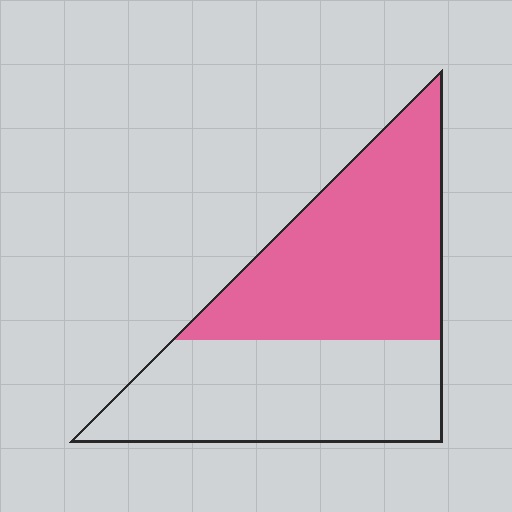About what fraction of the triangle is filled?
About one half (1/2).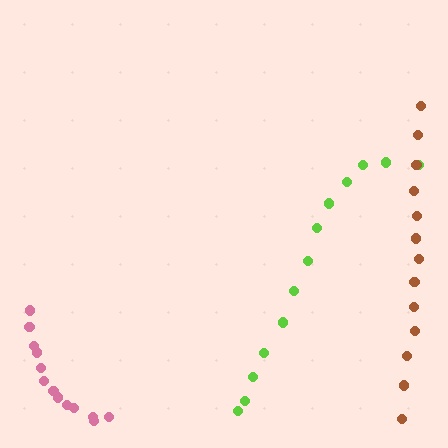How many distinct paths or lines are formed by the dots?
There are 3 distinct paths.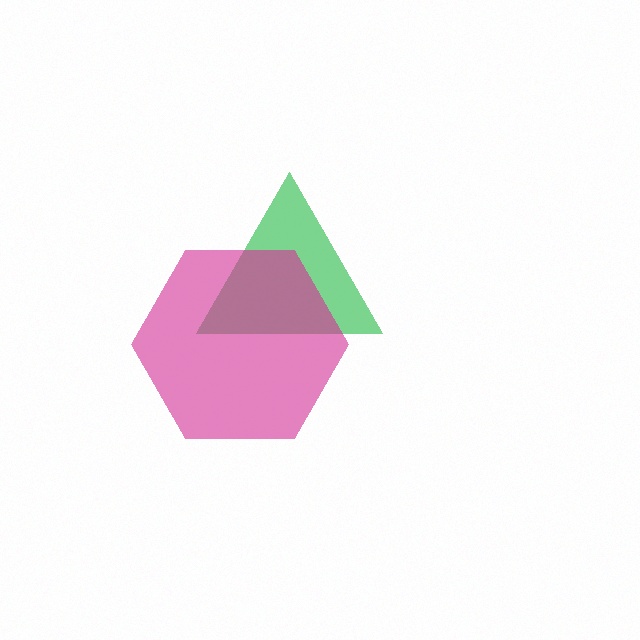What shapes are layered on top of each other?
The layered shapes are: a green triangle, a magenta hexagon.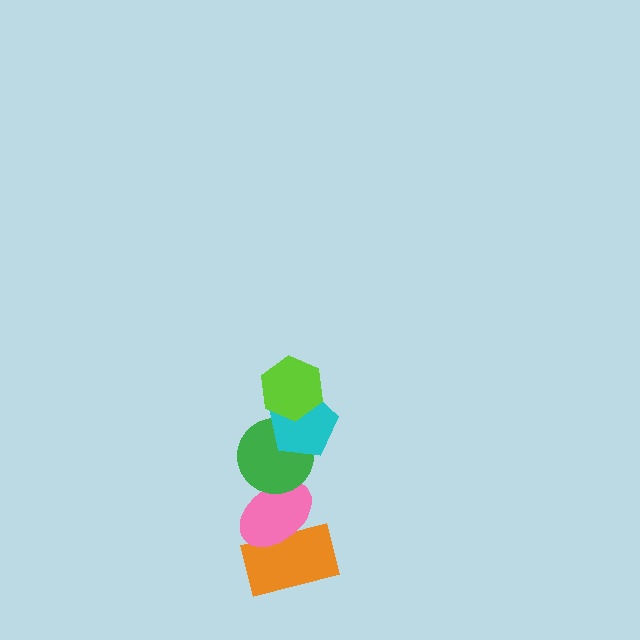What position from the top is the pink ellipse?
The pink ellipse is 4th from the top.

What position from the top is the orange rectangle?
The orange rectangle is 5th from the top.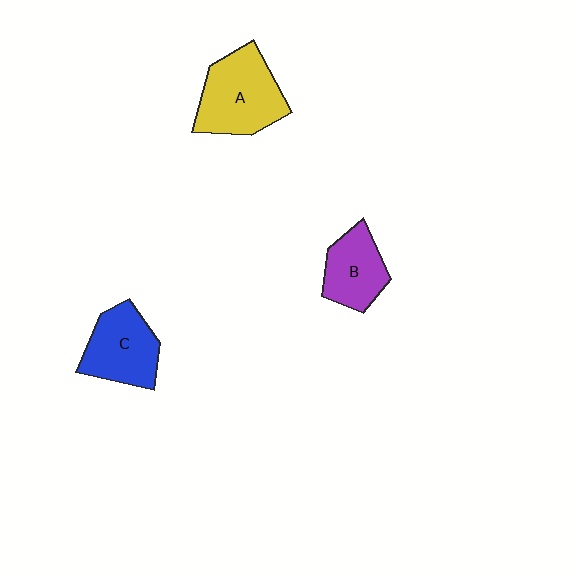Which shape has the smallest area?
Shape B (purple).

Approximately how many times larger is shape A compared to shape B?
Approximately 1.5 times.